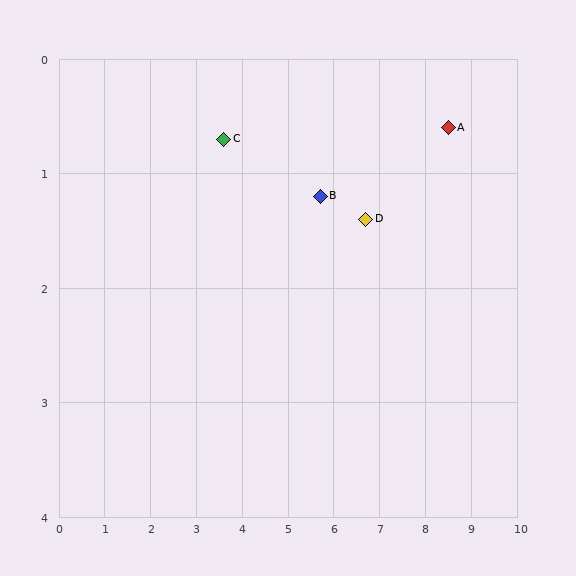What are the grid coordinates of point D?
Point D is at approximately (6.7, 1.4).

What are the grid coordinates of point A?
Point A is at approximately (8.5, 0.6).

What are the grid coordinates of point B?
Point B is at approximately (5.7, 1.2).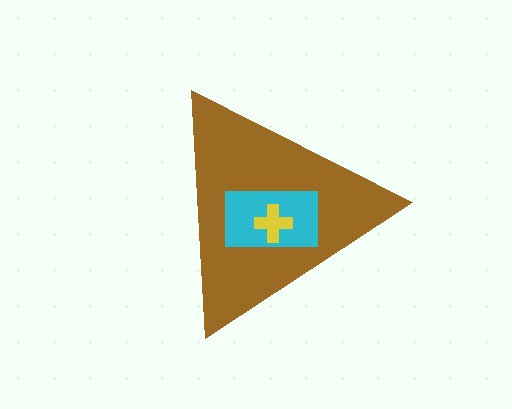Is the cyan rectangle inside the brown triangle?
Yes.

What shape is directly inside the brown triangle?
The cyan rectangle.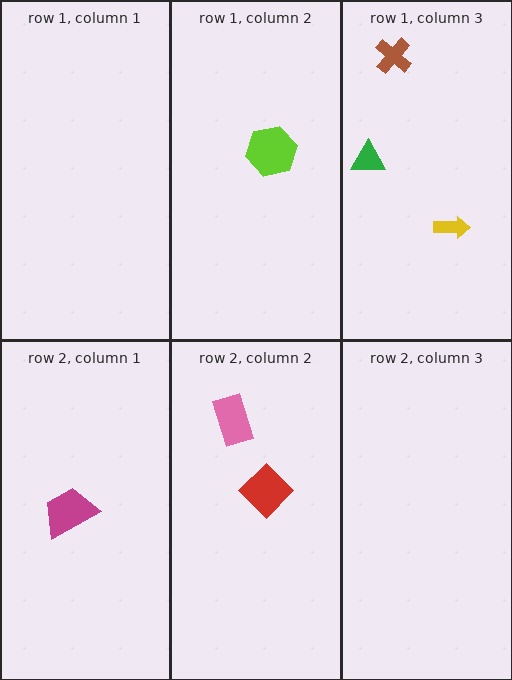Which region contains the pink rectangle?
The row 2, column 2 region.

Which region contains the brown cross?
The row 1, column 3 region.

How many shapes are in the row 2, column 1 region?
1.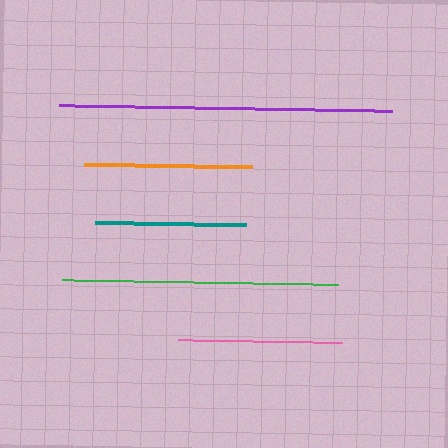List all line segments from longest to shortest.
From longest to shortest: purple, green, orange, pink, teal.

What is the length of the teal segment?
The teal segment is approximately 151 pixels long.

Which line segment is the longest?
The purple line is the longest at approximately 333 pixels.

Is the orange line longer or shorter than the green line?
The green line is longer than the orange line.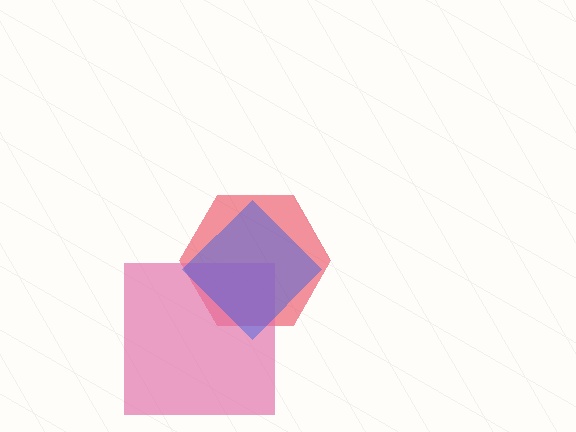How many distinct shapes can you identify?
There are 3 distinct shapes: a red hexagon, a pink square, a blue diamond.